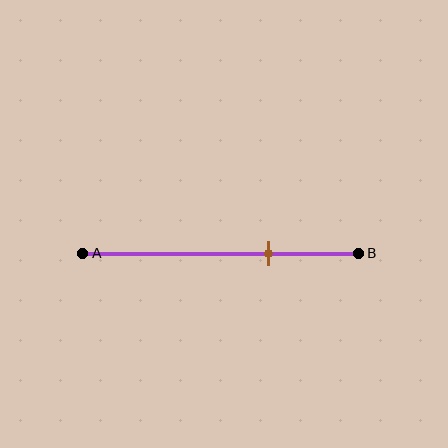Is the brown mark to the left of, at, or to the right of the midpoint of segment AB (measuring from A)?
The brown mark is to the right of the midpoint of segment AB.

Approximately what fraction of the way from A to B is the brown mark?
The brown mark is approximately 65% of the way from A to B.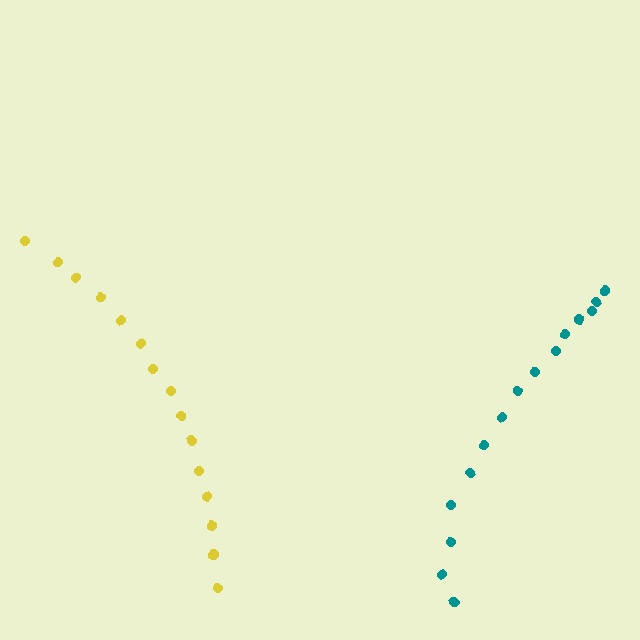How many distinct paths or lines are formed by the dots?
There are 2 distinct paths.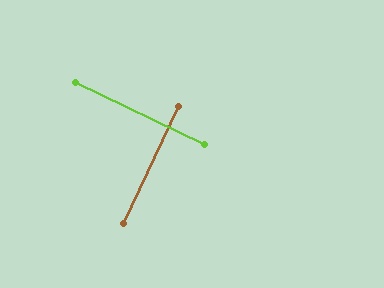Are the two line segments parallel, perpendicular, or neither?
Perpendicular — they meet at approximately 89°.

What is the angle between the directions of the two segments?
Approximately 89 degrees.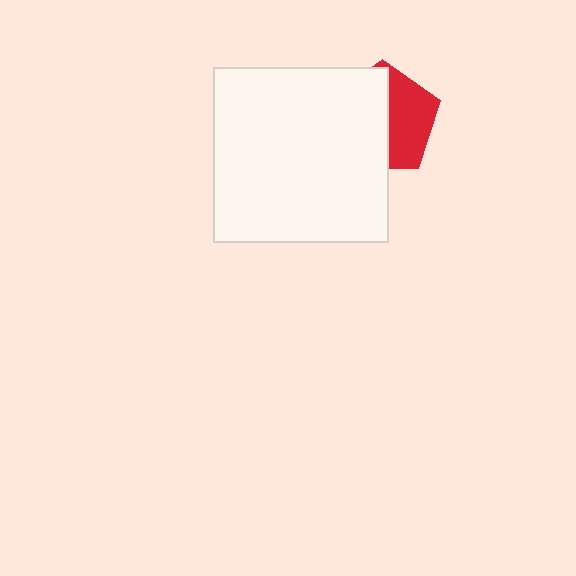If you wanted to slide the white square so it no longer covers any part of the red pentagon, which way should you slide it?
Slide it left — that is the most direct way to separate the two shapes.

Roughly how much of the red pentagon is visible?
A small part of it is visible (roughly 43%).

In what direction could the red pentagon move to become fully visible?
The red pentagon could move right. That would shift it out from behind the white square entirely.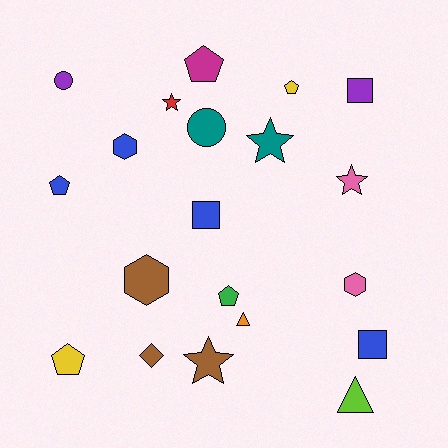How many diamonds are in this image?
There is 1 diamond.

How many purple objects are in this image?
There are 2 purple objects.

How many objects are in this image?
There are 20 objects.